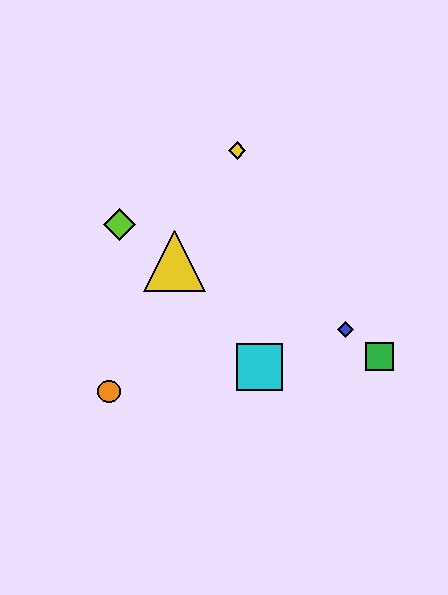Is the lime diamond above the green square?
Yes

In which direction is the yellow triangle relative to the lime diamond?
The yellow triangle is to the right of the lime diamond.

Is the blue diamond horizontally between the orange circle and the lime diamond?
No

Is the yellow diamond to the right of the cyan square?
No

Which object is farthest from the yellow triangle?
The green square is farthest from the yellow triangle.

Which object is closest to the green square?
The blue diamond is closest to the green square.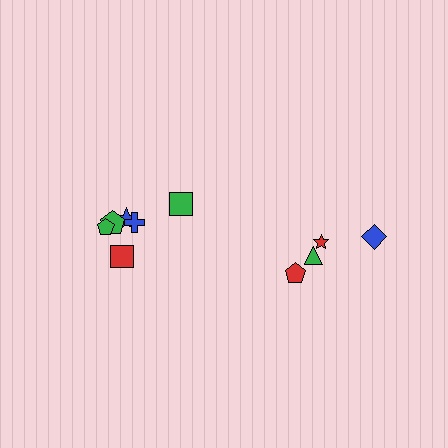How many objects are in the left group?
There are 6 objects.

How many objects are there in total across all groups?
There are 10 objects.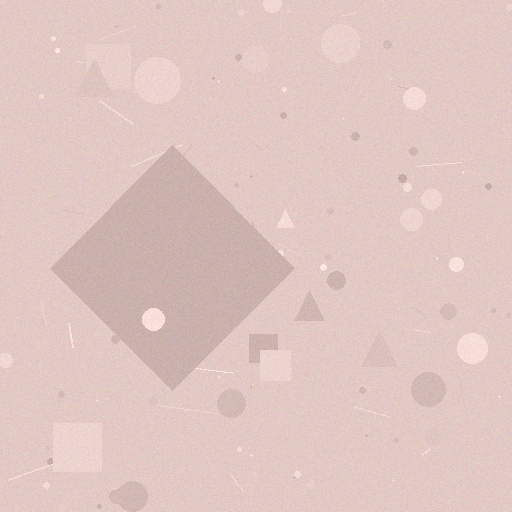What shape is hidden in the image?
A diamond is hidden in the image.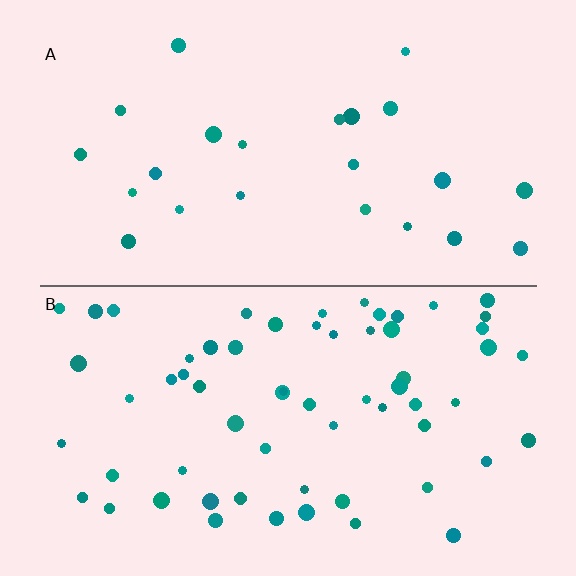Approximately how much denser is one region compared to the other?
Approximately 2.7× — region B over region A.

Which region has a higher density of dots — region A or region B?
B (the bottom).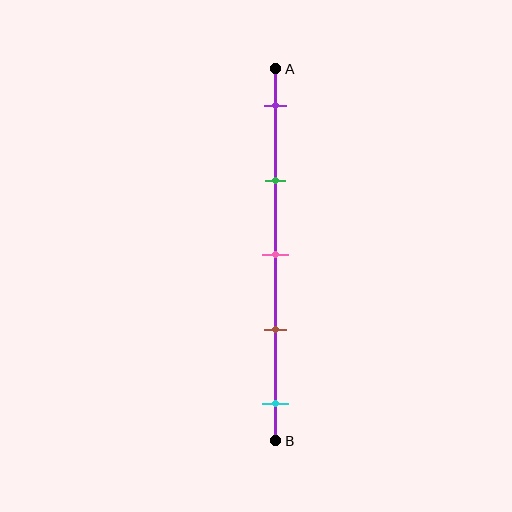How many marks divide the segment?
There are 5 marks dividing the segment.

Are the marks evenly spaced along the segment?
Yes, the marks are approximately evenly spaced.